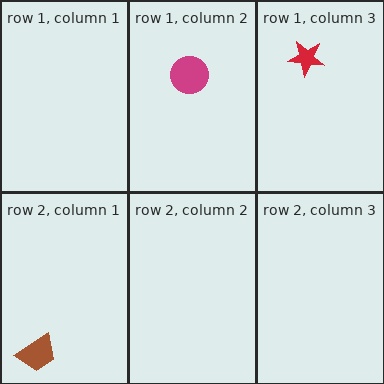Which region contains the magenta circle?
The row 1, column 2 region.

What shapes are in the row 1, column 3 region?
The red star.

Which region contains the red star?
The row 1, column 3 region.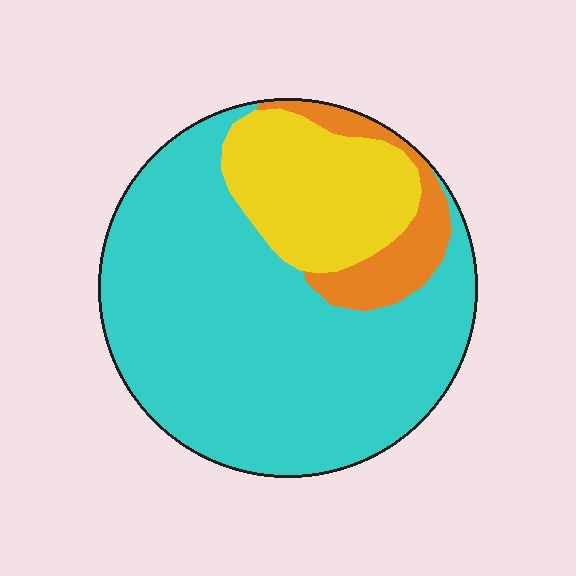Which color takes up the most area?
Cyan, at roughly 70%.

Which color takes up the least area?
Orange, at roughly 10%.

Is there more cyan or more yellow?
Cyan.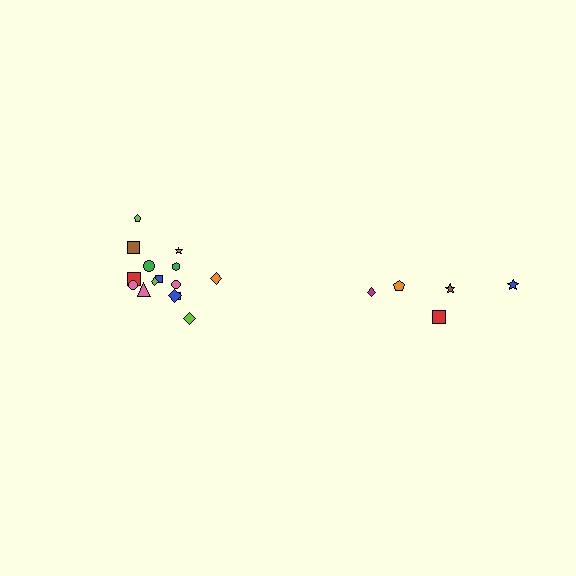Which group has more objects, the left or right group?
The left group.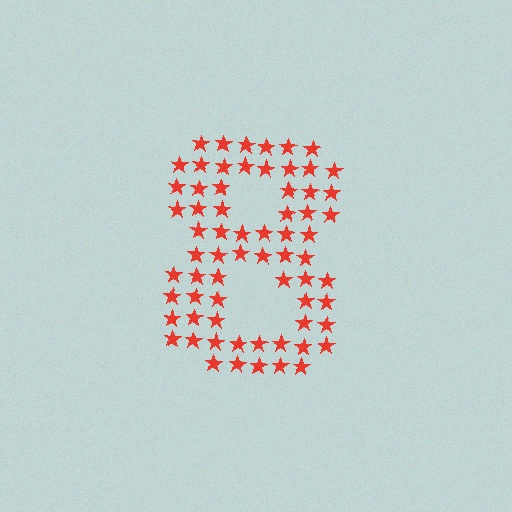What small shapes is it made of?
It is made of small stars.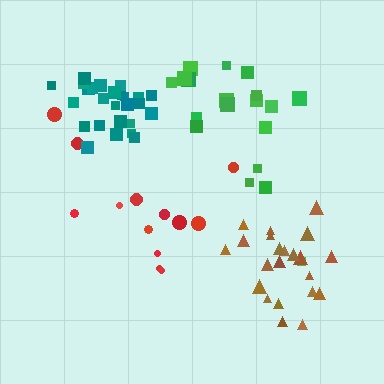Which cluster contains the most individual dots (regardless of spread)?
Teal (26).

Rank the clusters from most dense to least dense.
teal, brown, green, red.